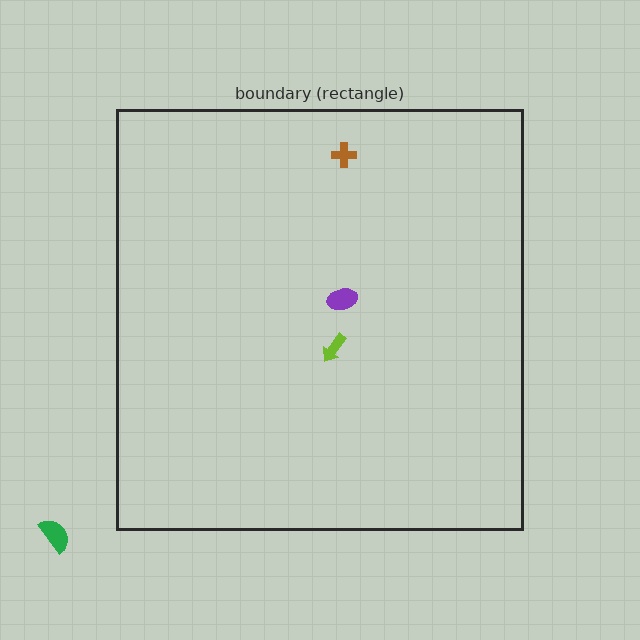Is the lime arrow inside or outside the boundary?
Inside.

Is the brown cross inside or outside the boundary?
Inside.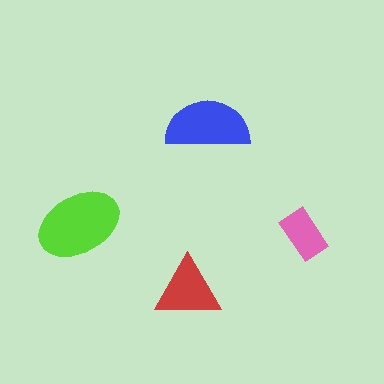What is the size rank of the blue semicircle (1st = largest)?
2nd.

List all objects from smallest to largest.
The pink rectangle, the red triangle, the blue semicircle, the lime ellipse.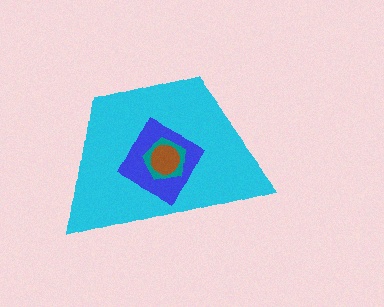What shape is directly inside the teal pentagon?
The brown circle.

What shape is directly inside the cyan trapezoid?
The blue square.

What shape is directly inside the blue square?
The teal pentagon.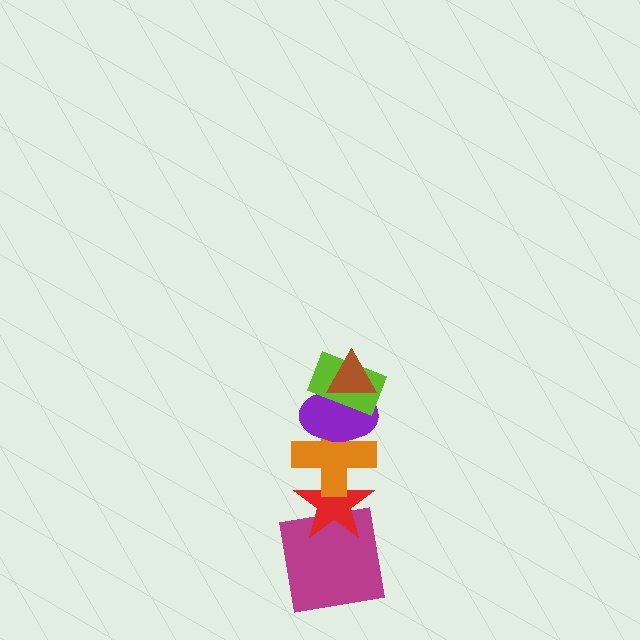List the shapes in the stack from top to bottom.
From top to bottom: the brown triangle, the lime rectangle, the purple ellipse, the orange cross, the red star, the magenta square.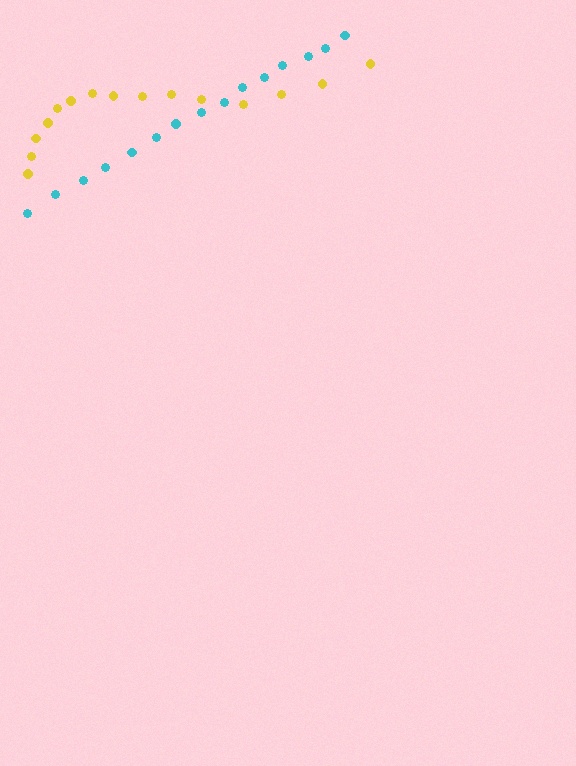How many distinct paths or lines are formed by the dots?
There are 2 distinct paths.